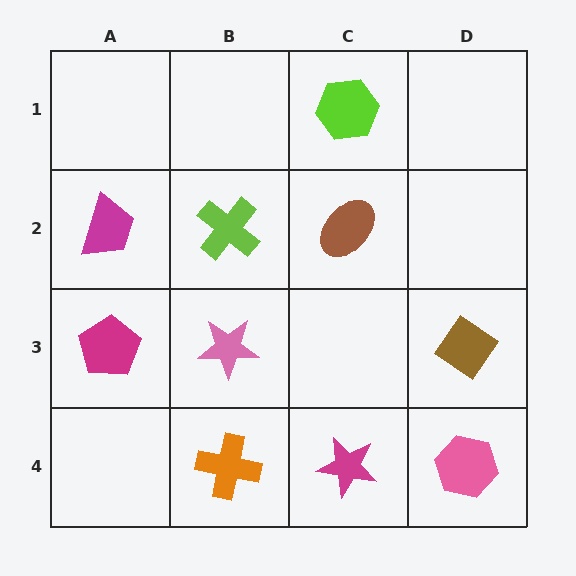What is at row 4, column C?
A magenta star.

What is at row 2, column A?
A magenta trapezoid.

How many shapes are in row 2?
3 shapes.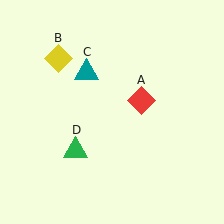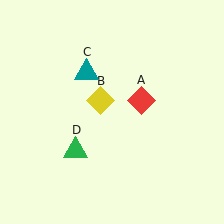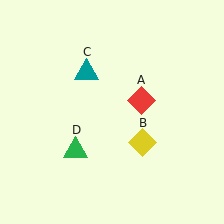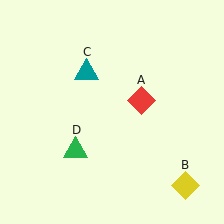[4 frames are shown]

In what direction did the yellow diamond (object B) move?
The yellow diamond (object B) moved down and to the right.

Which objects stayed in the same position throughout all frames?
Red diamond (object A) and teal triangle (object C) and green triangle (object D) remained stationary.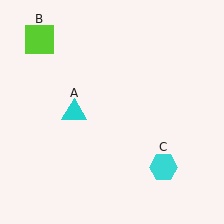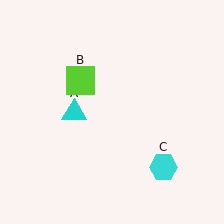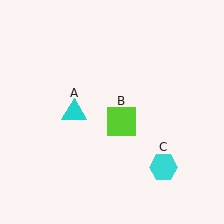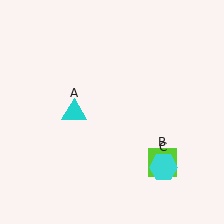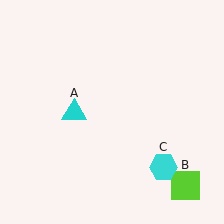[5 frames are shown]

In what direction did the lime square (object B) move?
The lime square (object B) moved down and to the right.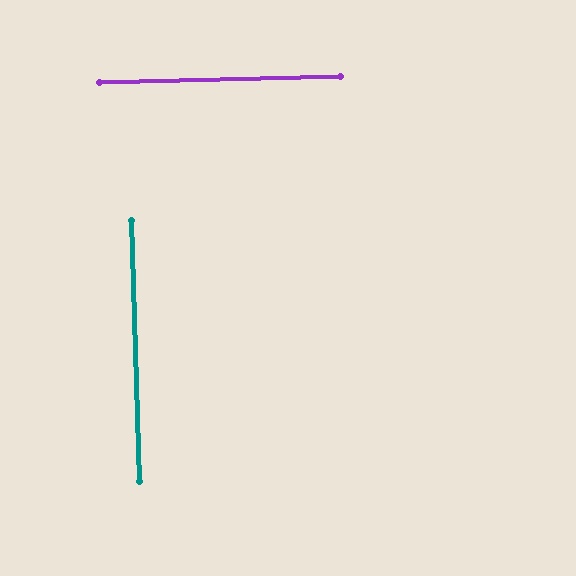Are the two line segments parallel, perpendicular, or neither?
Perpendicular — they meet at approximately 90°.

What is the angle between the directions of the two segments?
Approximately 90 degrees.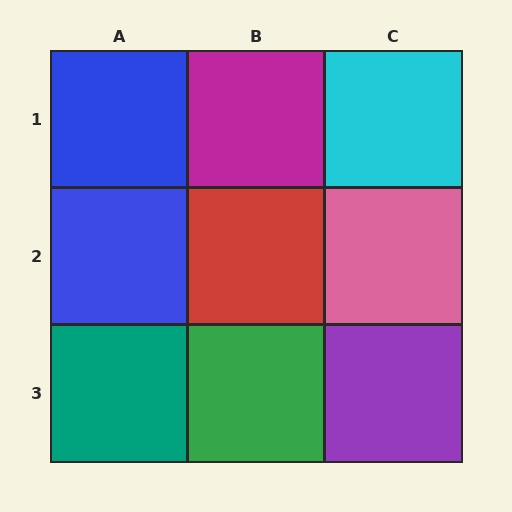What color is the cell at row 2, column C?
Pink.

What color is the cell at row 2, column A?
Blue.